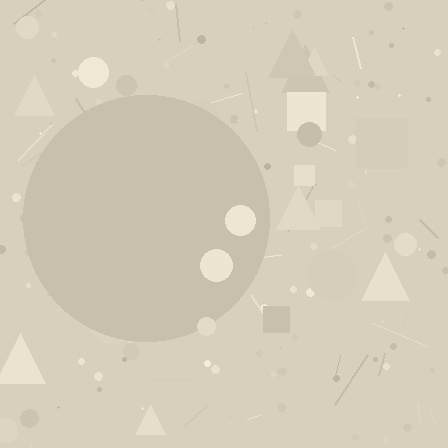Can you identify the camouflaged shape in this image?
The camouflaged shape is a circle.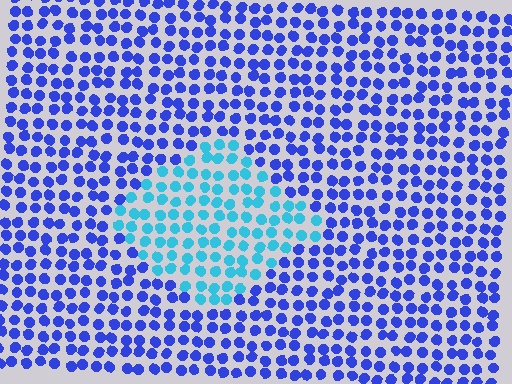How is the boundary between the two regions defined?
The boundary is defined purely by a slight shift in hue (about 45 degrees). Spacing, size, and orientation are identical on both sides.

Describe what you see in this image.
The image is filled with small blue elements in a uniform arrangement. A diamond-shaped region is visible where the elements are tinted to a slightly different hue, forming a subtle color boundary.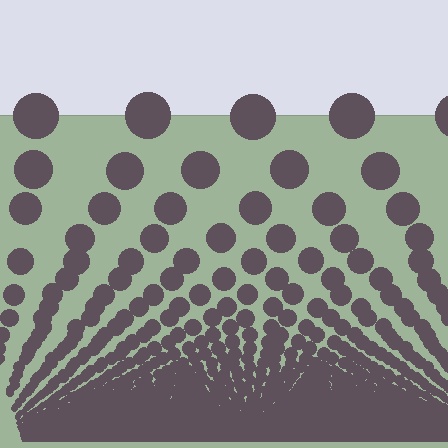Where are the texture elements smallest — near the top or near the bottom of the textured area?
Near the bottom.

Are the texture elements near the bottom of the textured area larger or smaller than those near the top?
Smaller. The gradient is inverted — elements near the bottom are smaller and denser.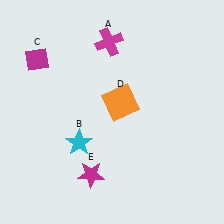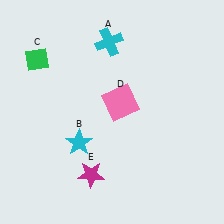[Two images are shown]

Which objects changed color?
A changed from magenta to cyan. C changed from magenta to green. D changed from orange to pink.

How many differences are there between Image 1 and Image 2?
There are 3 differences between the two images.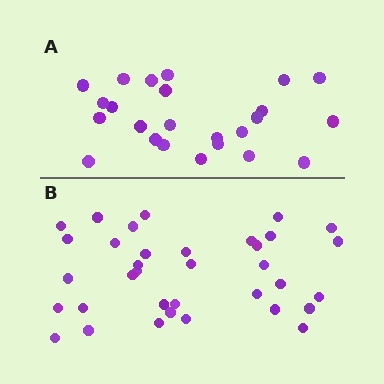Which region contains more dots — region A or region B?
Region B (the bottom region) has more dots.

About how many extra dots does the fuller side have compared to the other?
Region B has roughly 12 or so more dots than region A.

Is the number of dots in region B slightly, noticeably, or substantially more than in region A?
Region B has substantially more. The ratio is roughly 1.5 to 1.